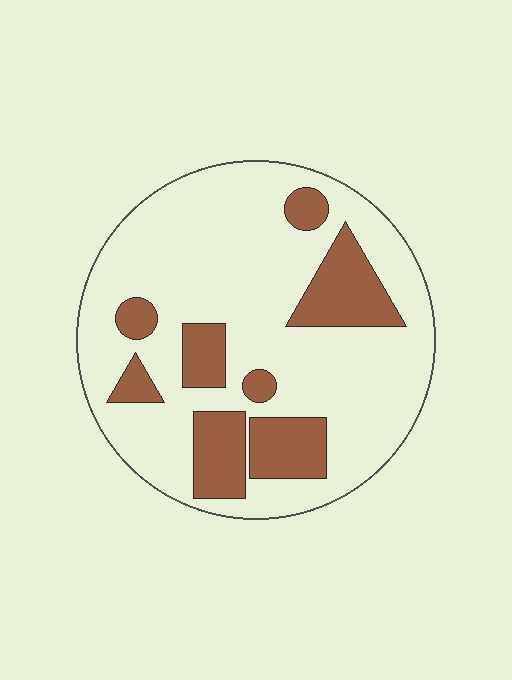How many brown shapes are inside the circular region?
8.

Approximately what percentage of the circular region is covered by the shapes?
Approximately 25%.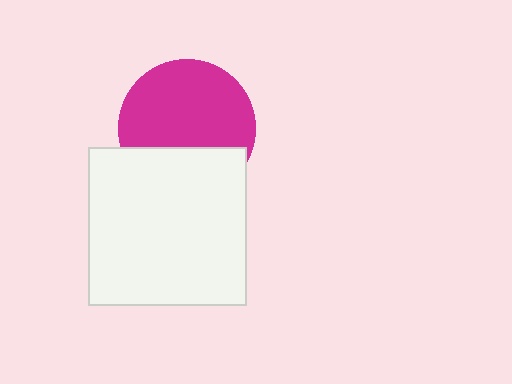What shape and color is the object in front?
The object in front is a white square.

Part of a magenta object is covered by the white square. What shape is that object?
It is a circle.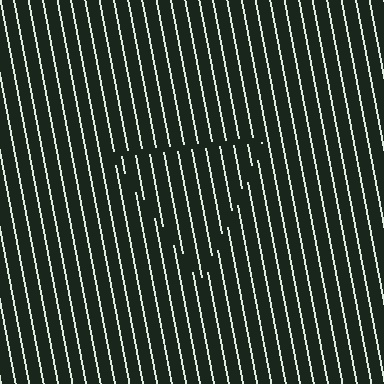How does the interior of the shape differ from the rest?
The interior of the shape contains the same grating, shifted by half a period — the contour is defined by the phase discontinuity where line-ends from the inner and outer gratings abut.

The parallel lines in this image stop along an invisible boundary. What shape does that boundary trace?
An illusory triangle. The interior of the shape contains the same grating, shifted by half a period — the contour is defined by the phase discontinuity where line-ends from the inner and outer gratings abut.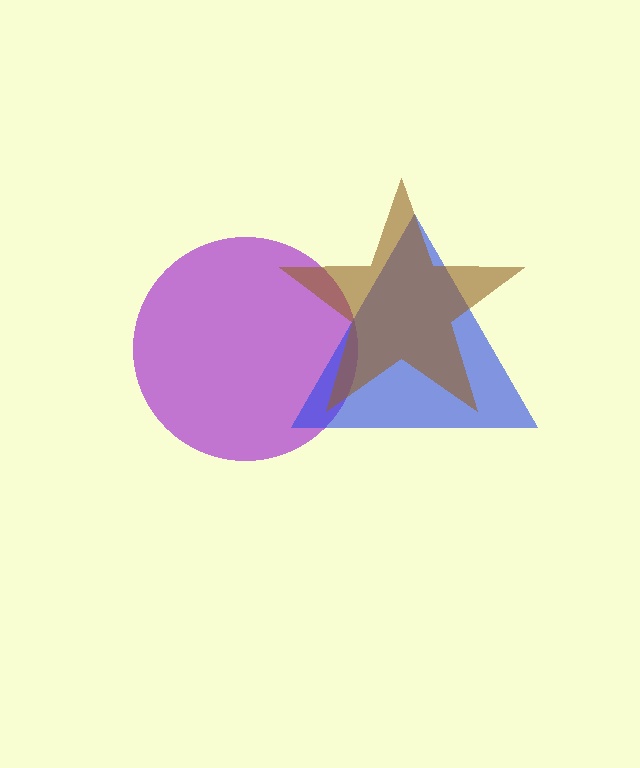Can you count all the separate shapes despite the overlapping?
Yes, there are 3 separate shapes.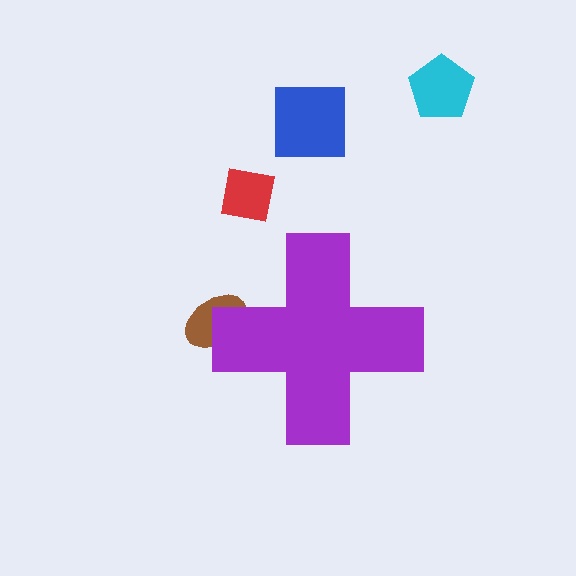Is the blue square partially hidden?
No, the blue square is fully visible.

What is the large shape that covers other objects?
A purple cross.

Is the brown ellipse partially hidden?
Yes, the brown ellipse is partially hidden behind the purple cross.